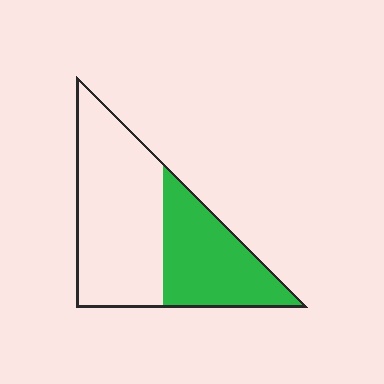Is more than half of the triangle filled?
No.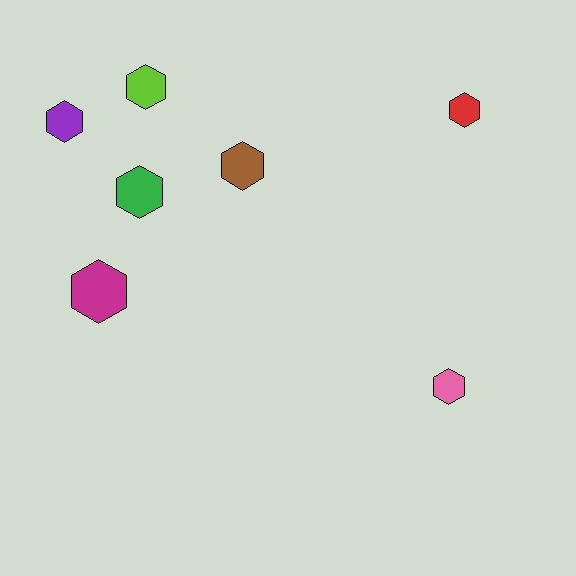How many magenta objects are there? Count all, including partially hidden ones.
There is 1 magenta object.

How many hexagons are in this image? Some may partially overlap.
There are 7 hexagons.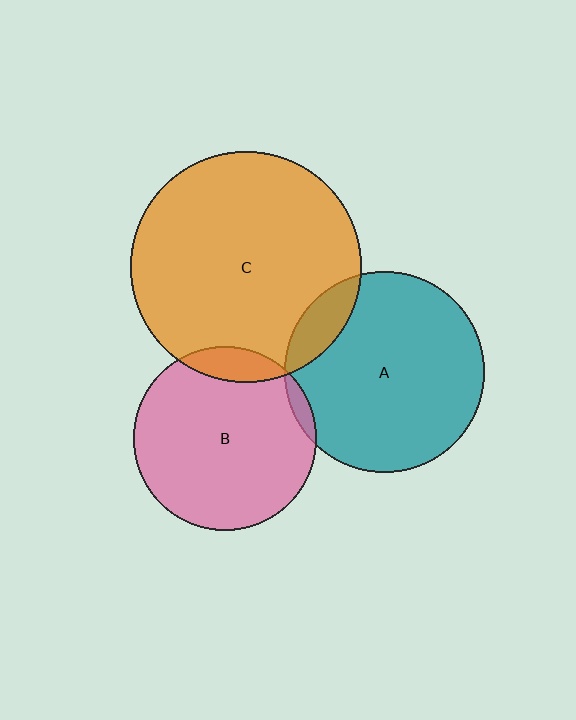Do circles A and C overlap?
Yes.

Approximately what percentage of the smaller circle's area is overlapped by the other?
Approximately 10%.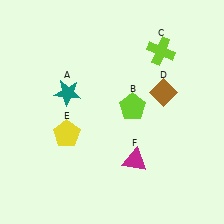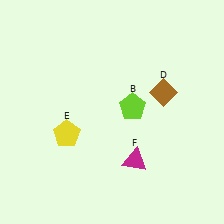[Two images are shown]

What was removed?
The lime cross (C), the teal star (A) were removed in Image 2.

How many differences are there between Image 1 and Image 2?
There are 2 differences between the two images.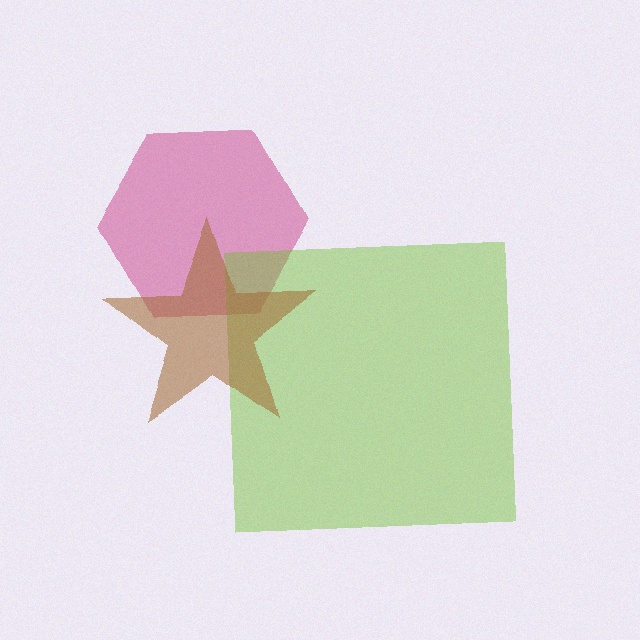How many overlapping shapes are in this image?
There are 3 overlapping shapes in the image.